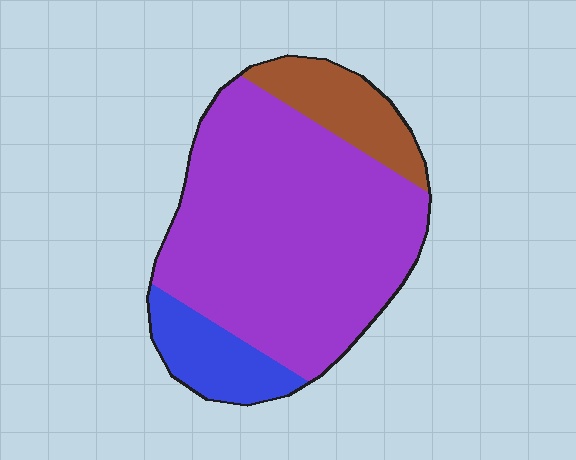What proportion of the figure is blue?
Blue takes up about one eighth (1/8) of the figure.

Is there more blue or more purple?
Purple.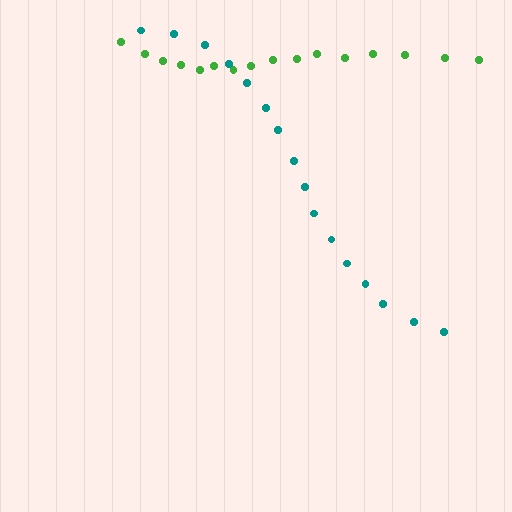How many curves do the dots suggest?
There are 2 distinct paths.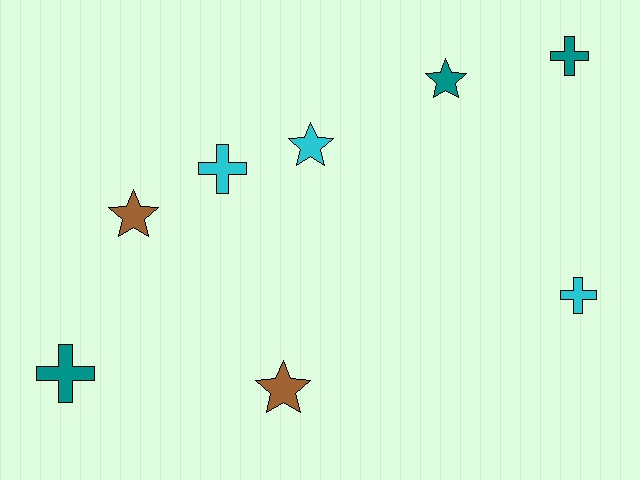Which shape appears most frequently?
Star, with 4 objects.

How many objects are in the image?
There are 8 objects.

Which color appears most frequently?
Cyan, with 3 objects.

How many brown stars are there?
There are 2 brown stars.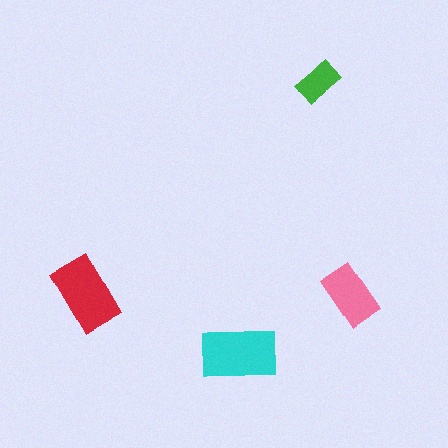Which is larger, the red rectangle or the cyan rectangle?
The cyan one.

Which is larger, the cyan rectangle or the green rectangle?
The cyan one.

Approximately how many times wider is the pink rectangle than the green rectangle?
About 1.5 times wider.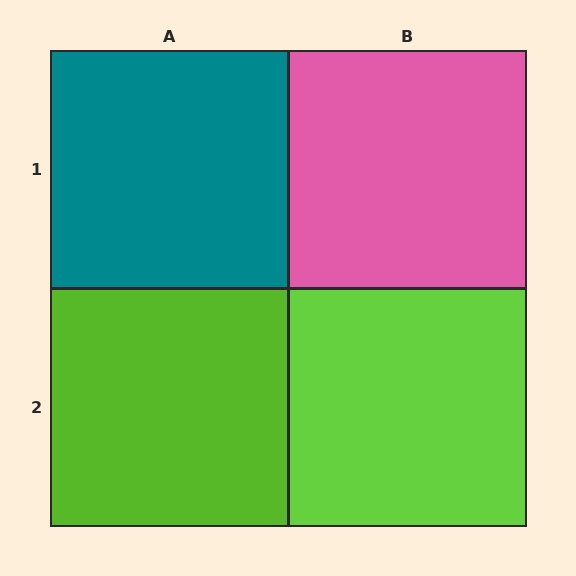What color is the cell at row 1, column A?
Teal.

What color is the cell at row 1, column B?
Pink.